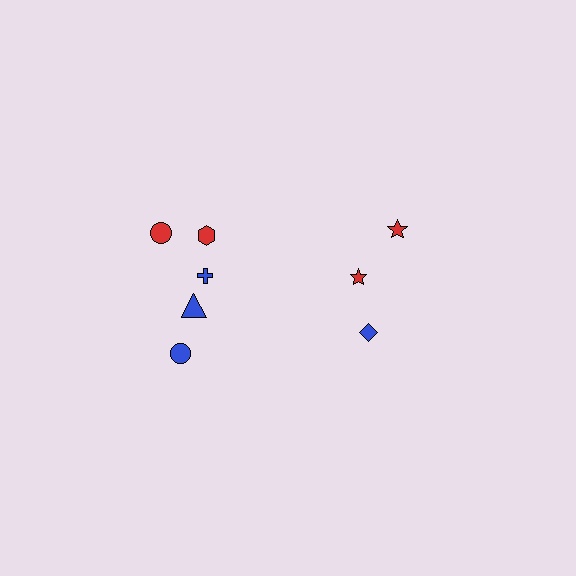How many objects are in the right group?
There are 3 objects.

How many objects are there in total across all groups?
There are 8 objects.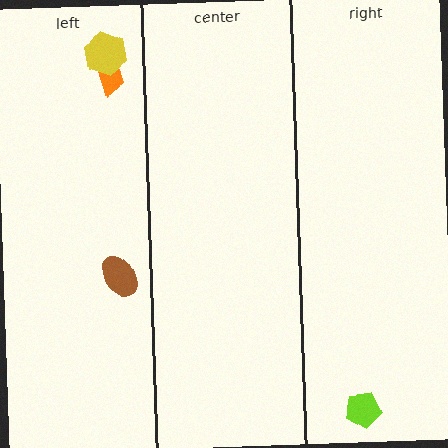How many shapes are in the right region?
1.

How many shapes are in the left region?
3.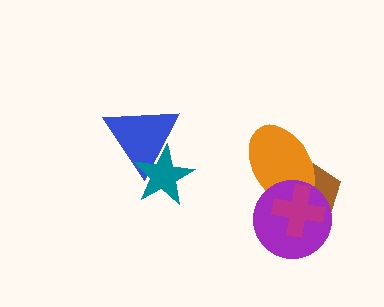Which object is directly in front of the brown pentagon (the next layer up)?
The orange ellipse is directly in front of the brown pentagon.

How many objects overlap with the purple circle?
3 objects overlap with the purple circle.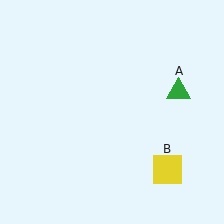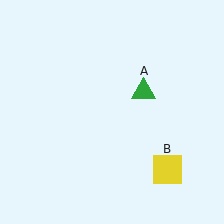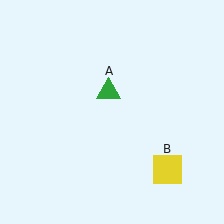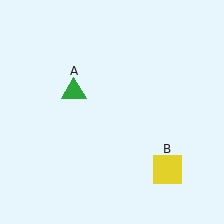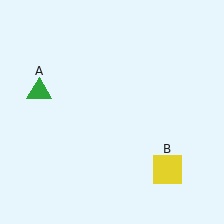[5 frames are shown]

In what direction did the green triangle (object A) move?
The green triangle (object A) moved left.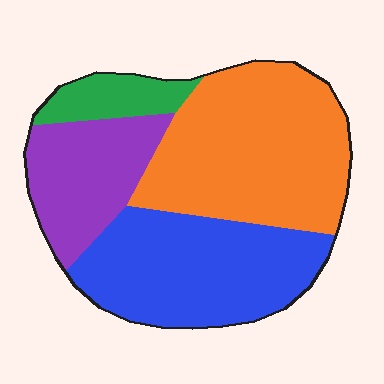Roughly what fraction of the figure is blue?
Blue covers about 35% of the figure.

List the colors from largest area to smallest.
From largest to smallest: orange, blue, purple, green.